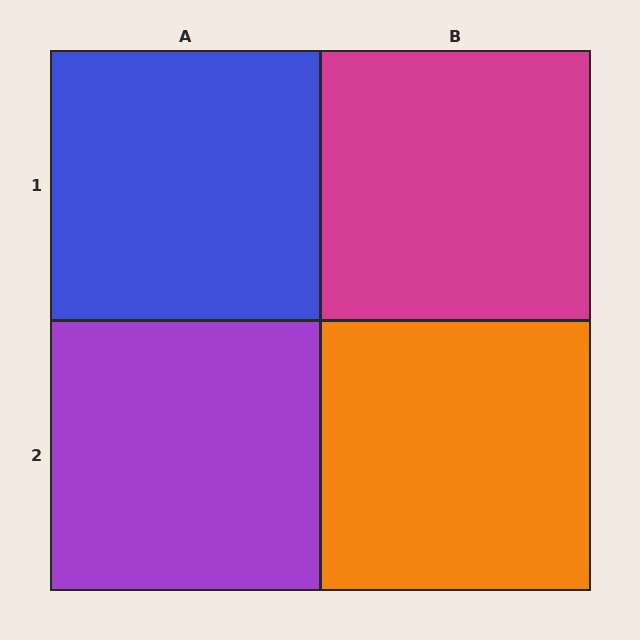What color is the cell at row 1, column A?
Blue.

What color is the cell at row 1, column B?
Magenta.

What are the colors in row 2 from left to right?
Purple, orange.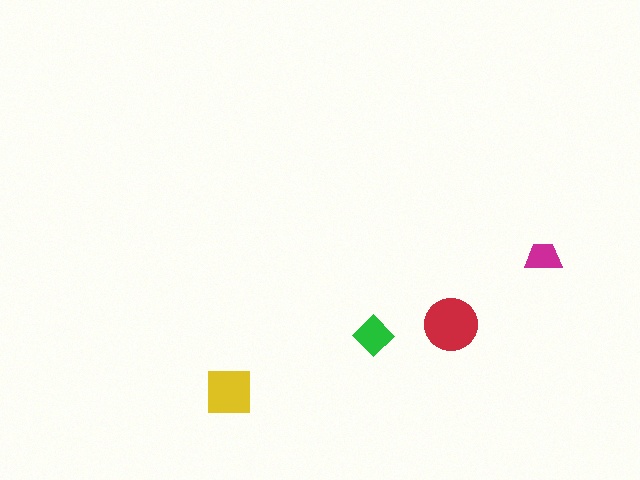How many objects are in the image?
There are 4 objects in the image.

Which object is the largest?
The red circle.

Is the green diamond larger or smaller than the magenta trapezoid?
Larger.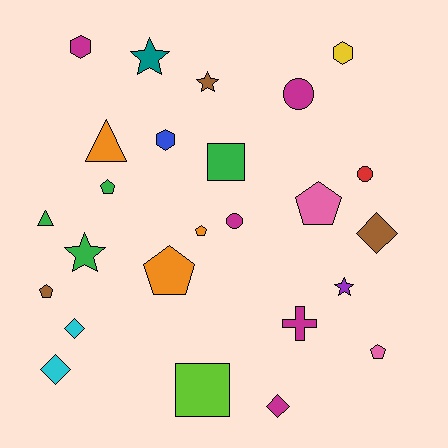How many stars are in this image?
There are 4 stars.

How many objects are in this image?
There are 25 objects.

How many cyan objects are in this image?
There are 2 cyan objects.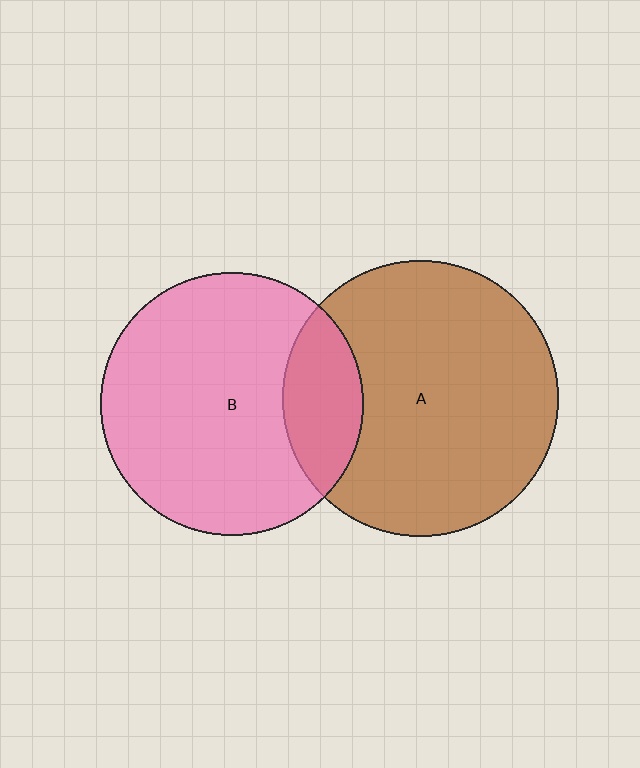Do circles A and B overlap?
Yes.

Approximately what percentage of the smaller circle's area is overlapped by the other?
Approximately 20%.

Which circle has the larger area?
Circle A (brown).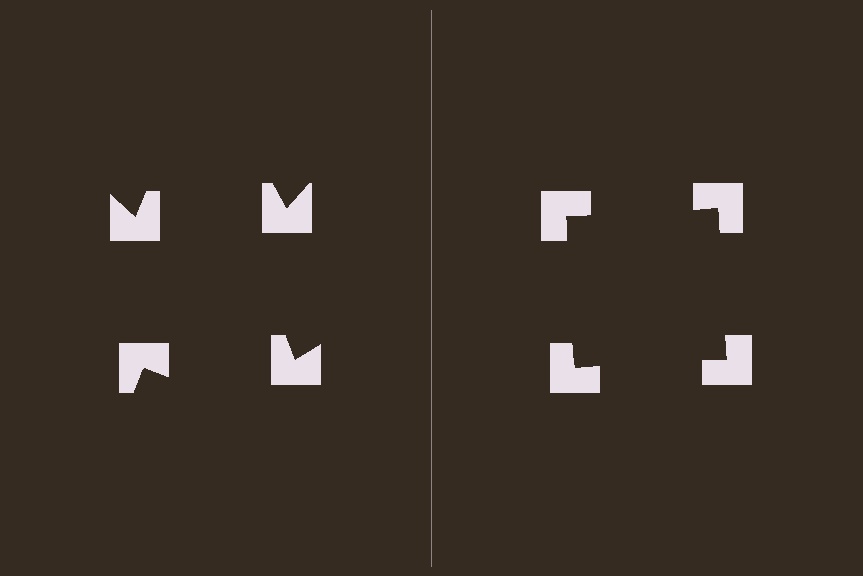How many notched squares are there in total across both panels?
8 — 4 on each side.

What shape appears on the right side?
An illusory square.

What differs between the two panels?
The notched squares are positioned identically on both sides; only the wedge orientations differ. On the right they align to a square; on the left they are misaligned.